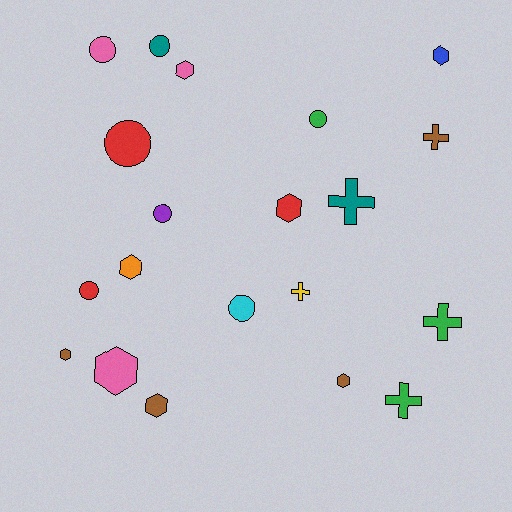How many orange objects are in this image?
There is 1 orange object.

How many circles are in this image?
There are 7 circles.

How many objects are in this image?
There are 20 objects.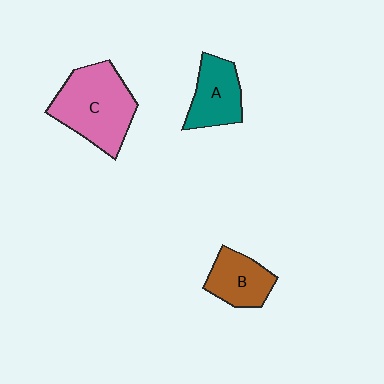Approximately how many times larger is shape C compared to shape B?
Approximately 1.8 times.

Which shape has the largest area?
Shape C (pink).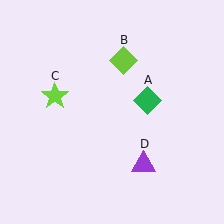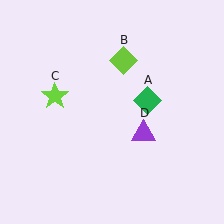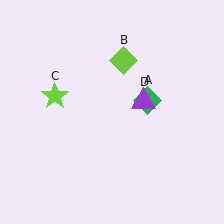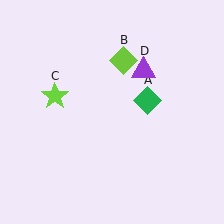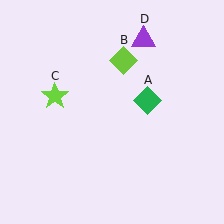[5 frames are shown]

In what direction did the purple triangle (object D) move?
The purple triangle (object D) moved up.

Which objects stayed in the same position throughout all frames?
Green diamond (object A) and lime diamond (object B) and lime star (object C) remained stationary.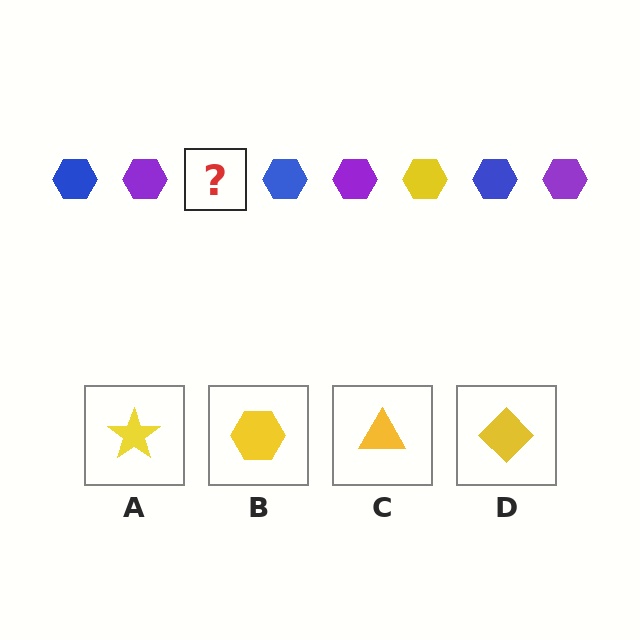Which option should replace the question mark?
Option B.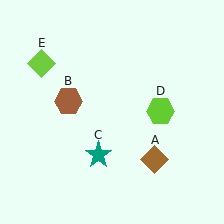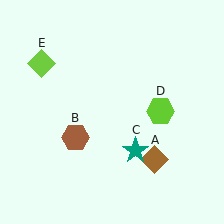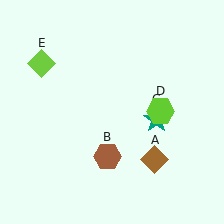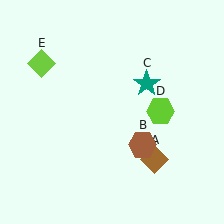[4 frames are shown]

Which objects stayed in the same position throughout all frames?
Brown diamond (object A) and lime hexagon (object D) and lime diamond (object E) remained stationary.